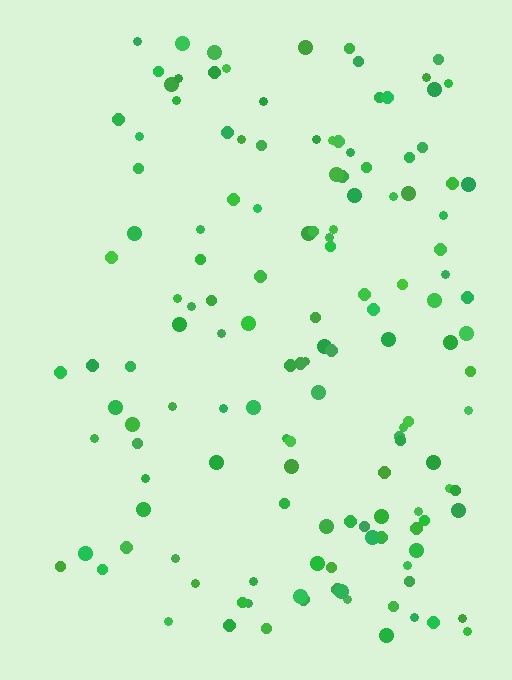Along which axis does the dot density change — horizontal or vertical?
Horizontal.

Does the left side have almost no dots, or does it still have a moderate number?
Still a moderate number, just noticeably fewer than the right.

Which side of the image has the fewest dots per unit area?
The left.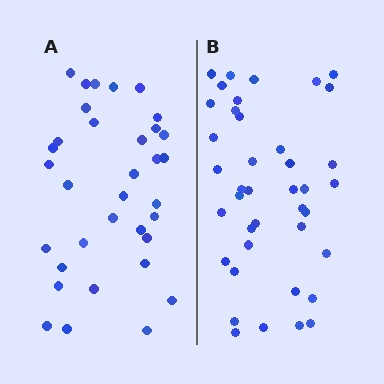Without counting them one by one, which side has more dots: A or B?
Region B (the right region) has more dots.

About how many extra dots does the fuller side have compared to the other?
Region B has about 6 more dots than region A.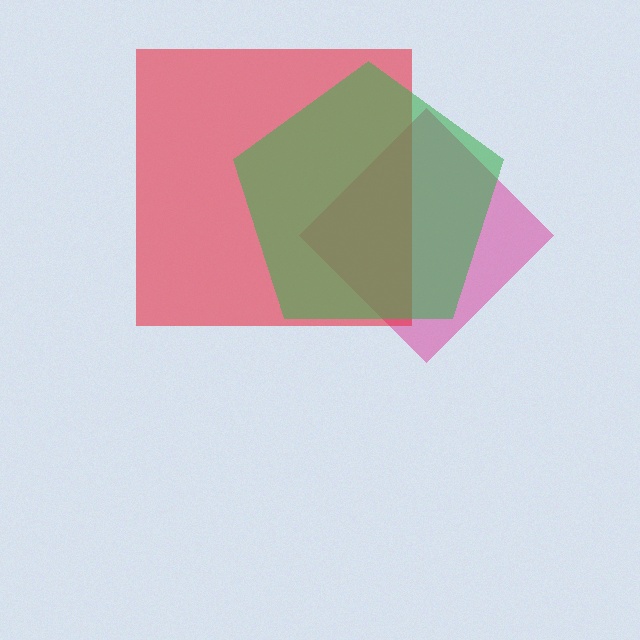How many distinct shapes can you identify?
There are 3 distinct shapes: a magenta diamond, a red square, a green pentagon.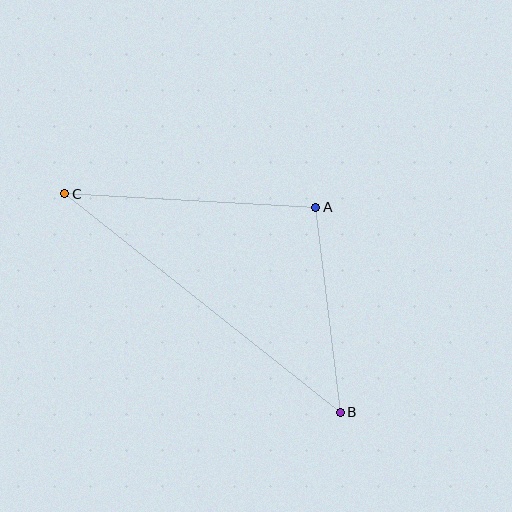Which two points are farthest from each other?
Points B and C are farthest from each other.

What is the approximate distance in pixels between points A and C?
The distance between A and C is approximately 252 pixels.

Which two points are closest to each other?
Points A and B are closest to each other.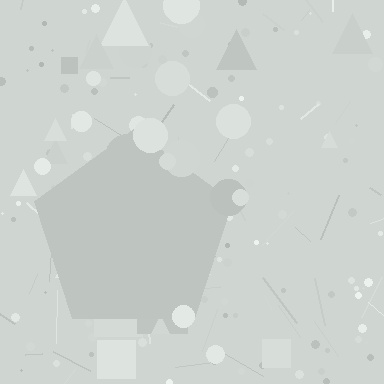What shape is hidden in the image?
A pentagon is hidden in the image.